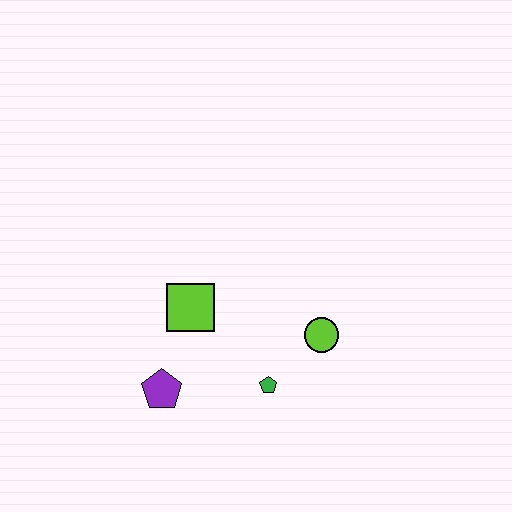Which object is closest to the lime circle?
The green pentagon is closest to the lime circle.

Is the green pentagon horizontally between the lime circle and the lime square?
Yes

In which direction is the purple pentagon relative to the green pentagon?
The purple pentagon is to the left of the green pentagon.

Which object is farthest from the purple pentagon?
The lime circle is farthest from the purple pentagon.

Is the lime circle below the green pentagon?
No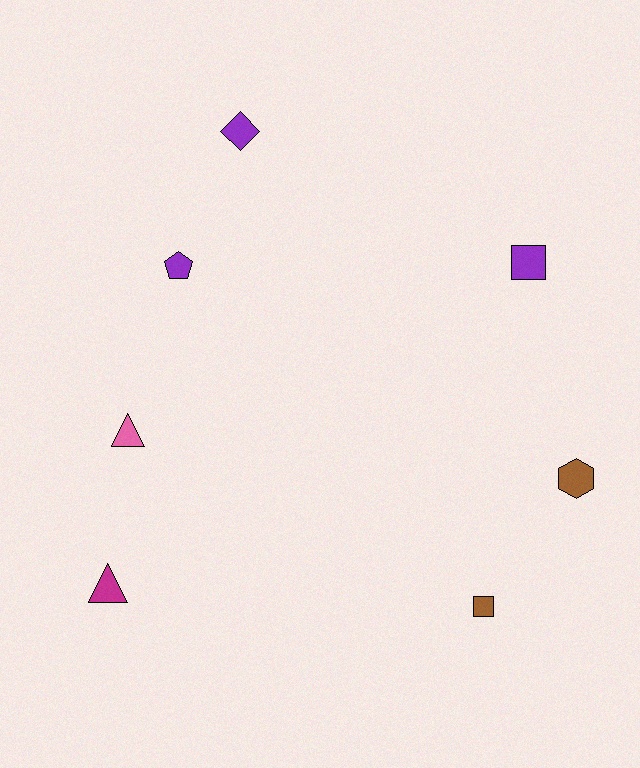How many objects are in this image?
There are 7 objects.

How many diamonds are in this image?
There is 1 diamond.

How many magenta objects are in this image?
There is 1 magenta object.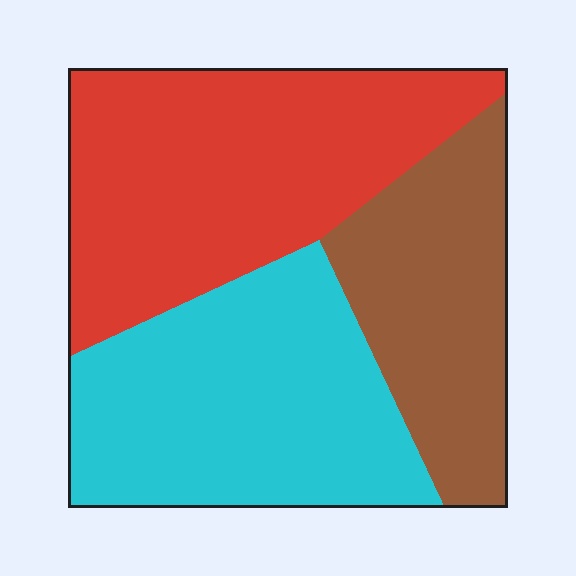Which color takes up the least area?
Brown, at roughly 25%.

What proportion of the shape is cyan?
Cyan takes up about three eighths (3/8) of the shape.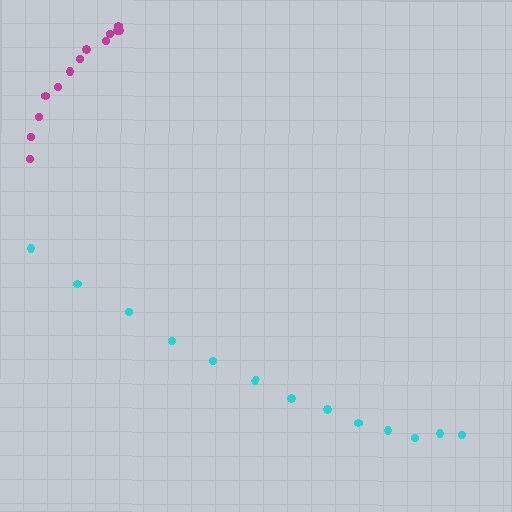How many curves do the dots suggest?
There are 2 distinct paths.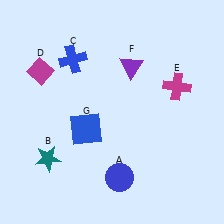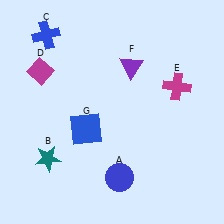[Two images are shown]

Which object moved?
The blue cross (C) moved left.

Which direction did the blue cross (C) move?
The blue cross (C) moved left.